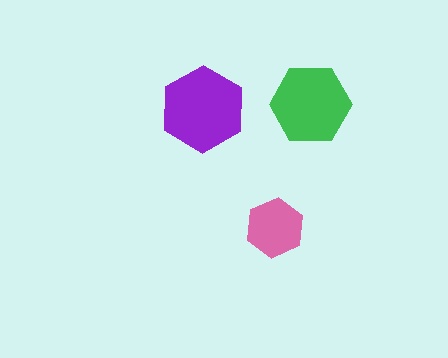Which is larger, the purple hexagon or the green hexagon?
The purple one.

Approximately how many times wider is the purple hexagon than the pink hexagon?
About 1.5 times wider.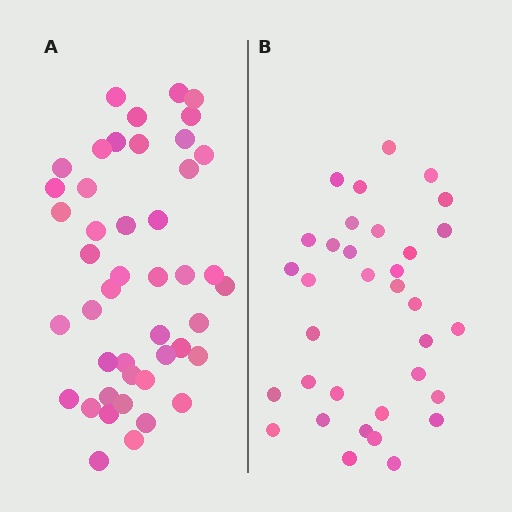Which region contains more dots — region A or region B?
Region A (the left region) has more dots.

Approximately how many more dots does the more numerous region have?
Region A has roughly 12 or so more dots than region B.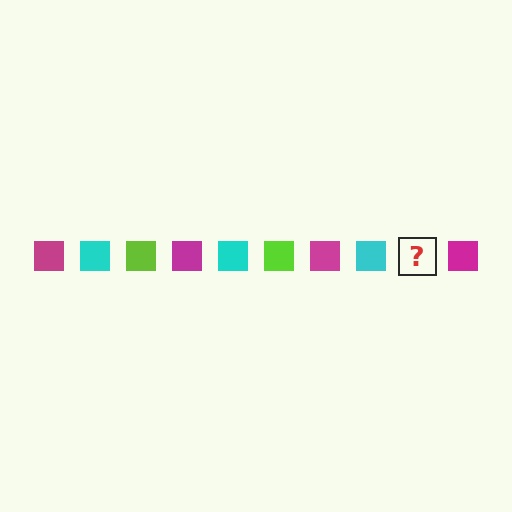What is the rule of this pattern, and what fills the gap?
The rule is that the pattern cycles through magenta, cyan, lime squares. The gap should be filled with a lime square.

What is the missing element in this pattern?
The missing element is a lime square.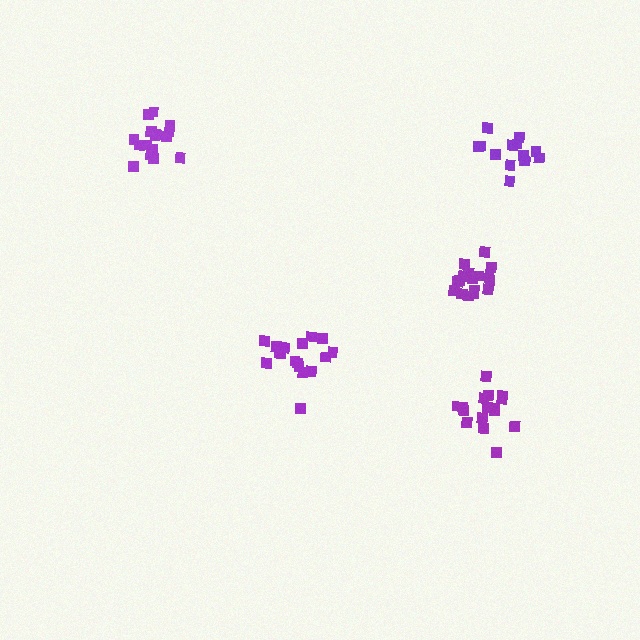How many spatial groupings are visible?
There are 5 spatial groupings.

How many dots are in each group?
Group 1: 16 dots, Group 2: 17 dots, Group 3: 16 dots, Group 4: 18 dots, Group 5: 13 dots (80 total).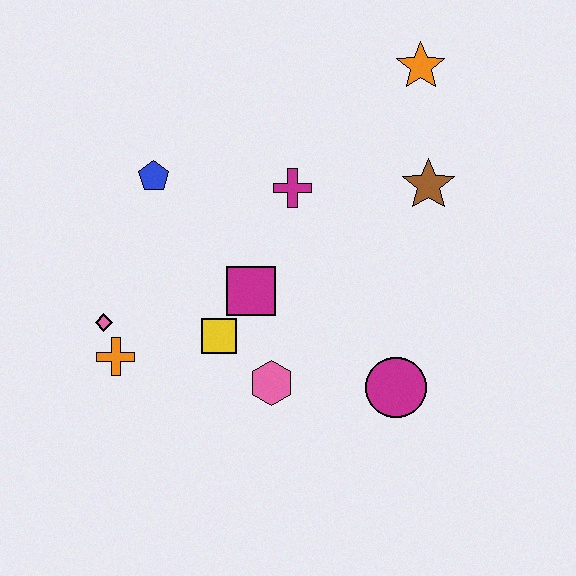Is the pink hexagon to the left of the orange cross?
No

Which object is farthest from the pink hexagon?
The orange star is farthest from the pink hexagon.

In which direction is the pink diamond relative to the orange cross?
The pink diamond is above the orange cross.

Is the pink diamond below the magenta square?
Yes